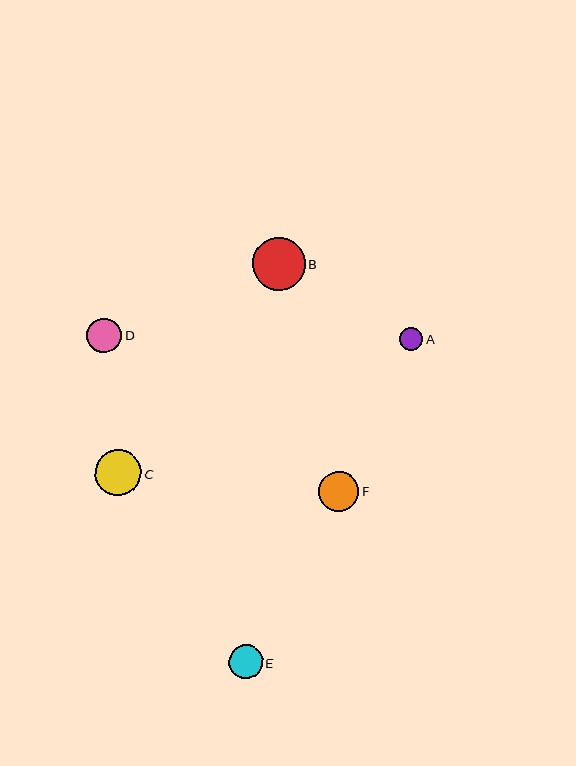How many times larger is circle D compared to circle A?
Circle D is approximately 1.5 times the size of circle A.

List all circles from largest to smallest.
From largest to smallest: B, C, F, D, E, A.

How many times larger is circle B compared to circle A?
Circle B is approximately 2.3 times the size of circle A.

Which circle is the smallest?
Circle A is the smallest with a size of approximately 23 pixels.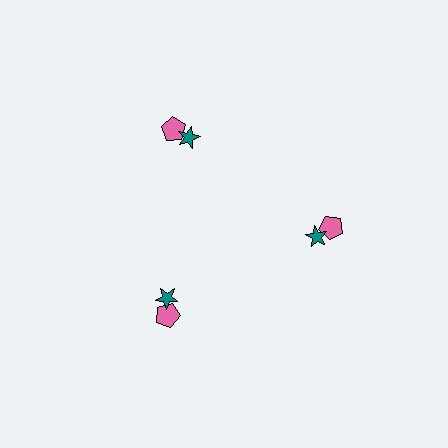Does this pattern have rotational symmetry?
Yes, this pattern has 3-fold rotational symmetry. It looks the same after rotating 120 degrees around the center.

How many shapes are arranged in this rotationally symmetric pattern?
There are 6 shapes, arranged in 3 groups of 2.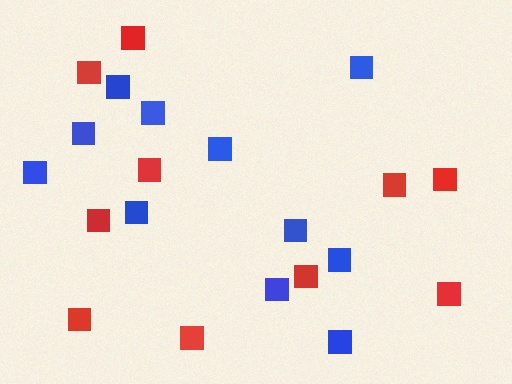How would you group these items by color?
There are 2 groups: one group of blue squares (11) and one group of red squares (10).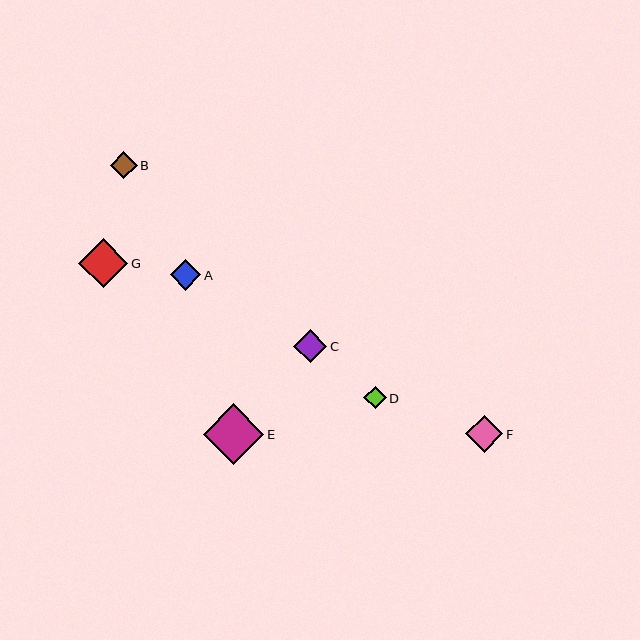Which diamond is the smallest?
Diamond D is the smallest with a size of approximately 23 pixels.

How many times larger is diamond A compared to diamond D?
Diamond A is approximately 1.4 times the size of diamond D.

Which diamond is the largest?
Diamond E is the largest with a size of approximately 60 pixels.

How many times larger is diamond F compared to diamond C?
Diamond F is approximately 1.1 times the size of diamond C.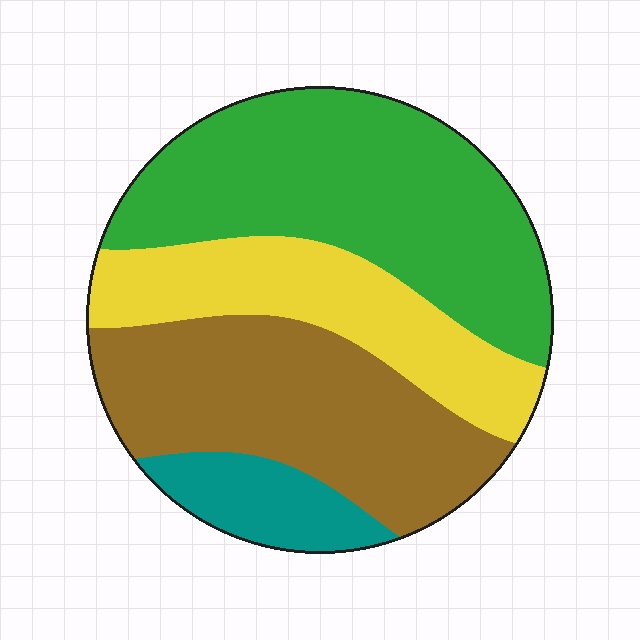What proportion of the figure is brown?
Brown takes up about one third (1/3) of the figure.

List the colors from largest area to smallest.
From largest to smallest: green, brown, yellow, teal.